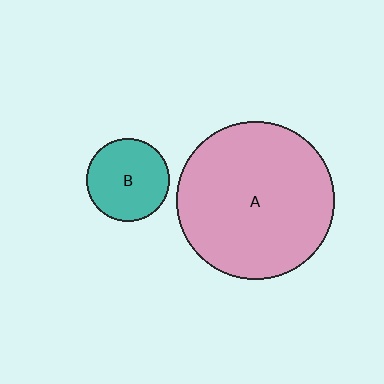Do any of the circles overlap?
No, none of the circles overlap.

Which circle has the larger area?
Circle A (pink).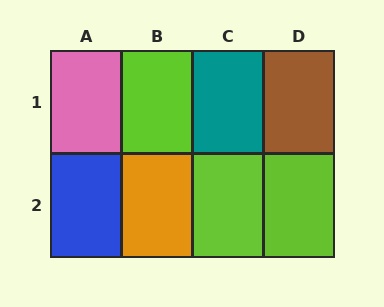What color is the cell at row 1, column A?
Pink.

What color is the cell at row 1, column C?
Teal.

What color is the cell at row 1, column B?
Lime.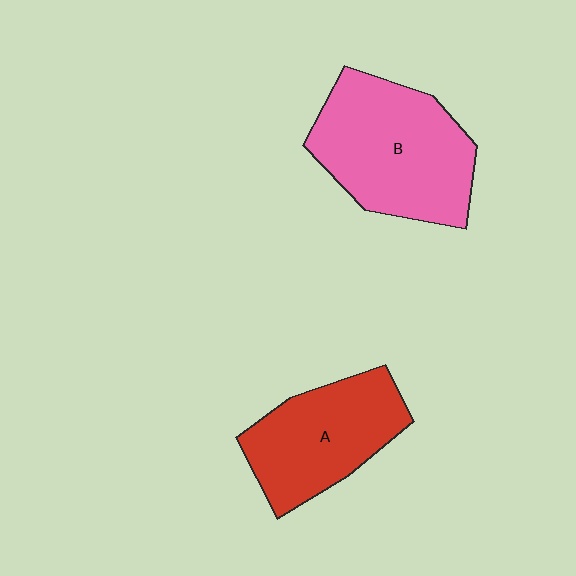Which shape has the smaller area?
Shape A (red).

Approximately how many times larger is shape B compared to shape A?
Approximately 1.3 times.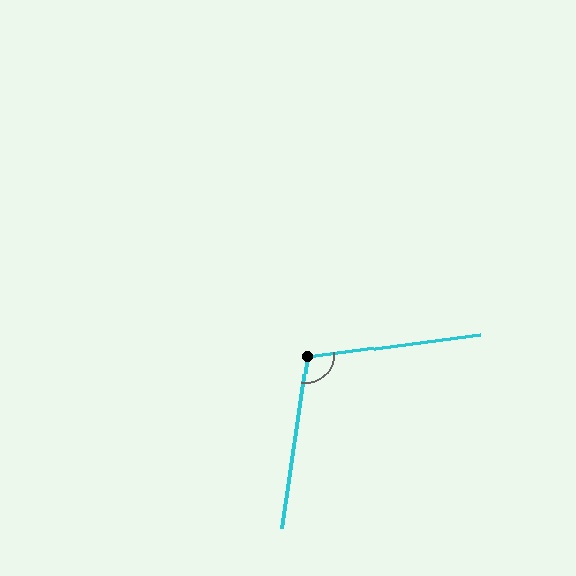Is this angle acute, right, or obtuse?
It is obtuse.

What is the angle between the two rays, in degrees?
Approximately 106 degrees.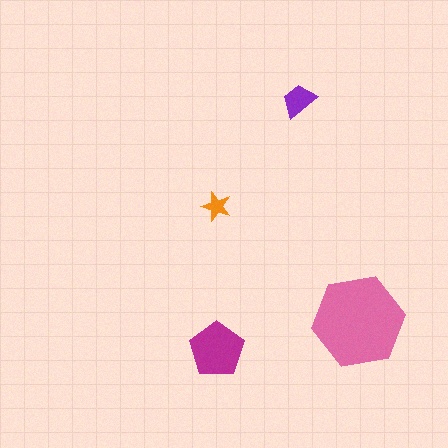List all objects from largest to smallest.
The pink hexagon, the magenta pentagon, the purple trapezoid, the orange star.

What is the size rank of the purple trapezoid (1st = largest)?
3rd.